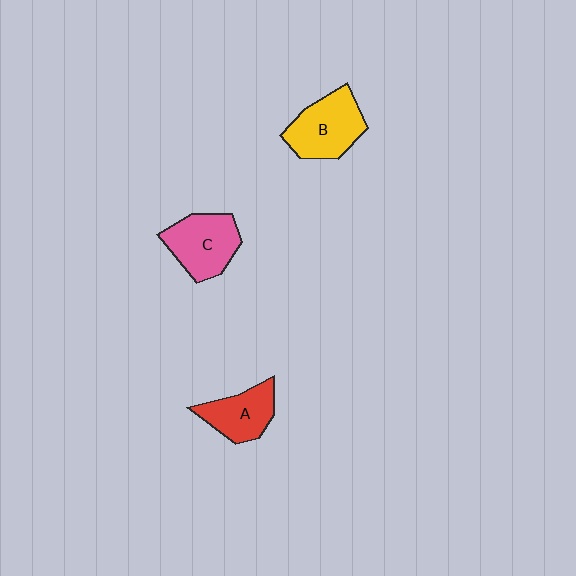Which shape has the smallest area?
Shape A (red).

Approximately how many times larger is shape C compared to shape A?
Approximately 1.2 times.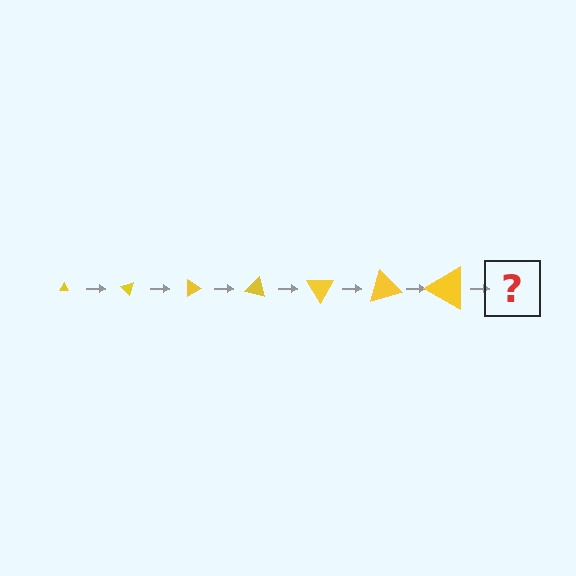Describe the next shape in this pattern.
It should be a triangle, larger than the previous one and rotated 315 degrees from the start.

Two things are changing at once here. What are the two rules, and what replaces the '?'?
The two rules are that the triangle grows larger each step and it rotates 45 degrees each step. The '?' should be a triangle, larger than the previous one and rotated 315 degrees from the start.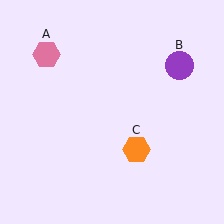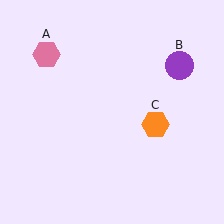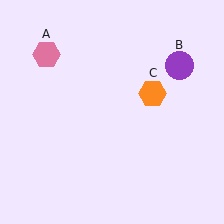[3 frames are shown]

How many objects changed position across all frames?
1 object changed position: orange hexagon (object C).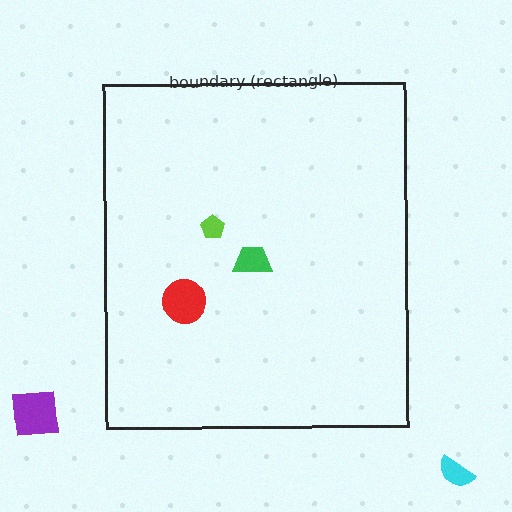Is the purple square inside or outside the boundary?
Outside.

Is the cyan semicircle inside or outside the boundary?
Outside.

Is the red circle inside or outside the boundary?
Inside.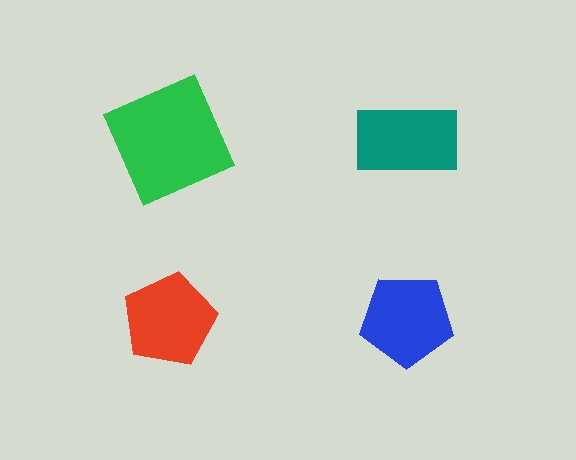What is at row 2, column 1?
A red pentagon.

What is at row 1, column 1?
A green square.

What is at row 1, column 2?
A teal rectangle.